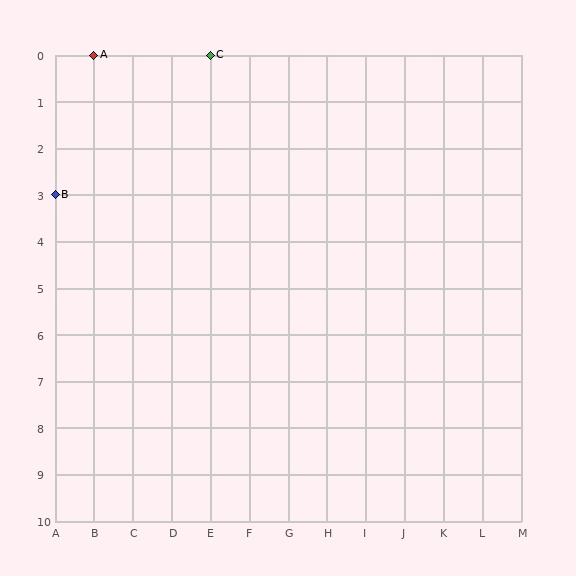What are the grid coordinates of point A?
Point A is at grid coordinates (B, 0).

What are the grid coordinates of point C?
Point C is at grid coordinates (E, 0).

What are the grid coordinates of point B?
Point B is at grid coordinates (A, 3).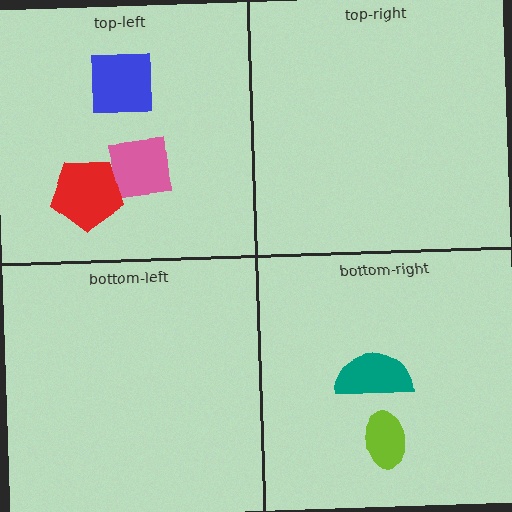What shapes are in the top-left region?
The pink square, the red pentagon, the blue square.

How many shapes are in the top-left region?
3.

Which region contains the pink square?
The top-left region.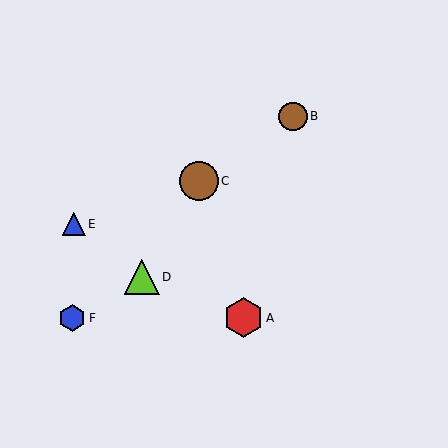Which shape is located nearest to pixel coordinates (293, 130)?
The brown circle (labeled B) at (293, 116) is nearest to that location.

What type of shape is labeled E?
Shape E is a blue triangle.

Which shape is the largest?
The red hexagon (labeled A) is the largest.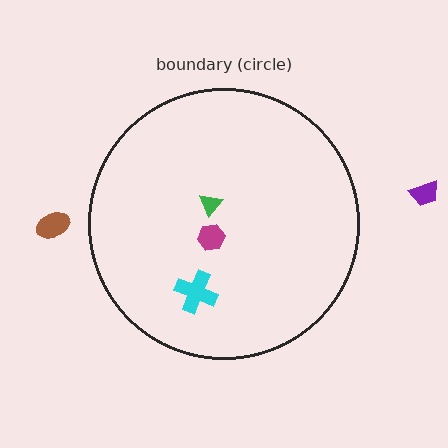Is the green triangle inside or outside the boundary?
Inside.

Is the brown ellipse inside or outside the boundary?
Outside.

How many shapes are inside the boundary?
3 inside, 2 outside.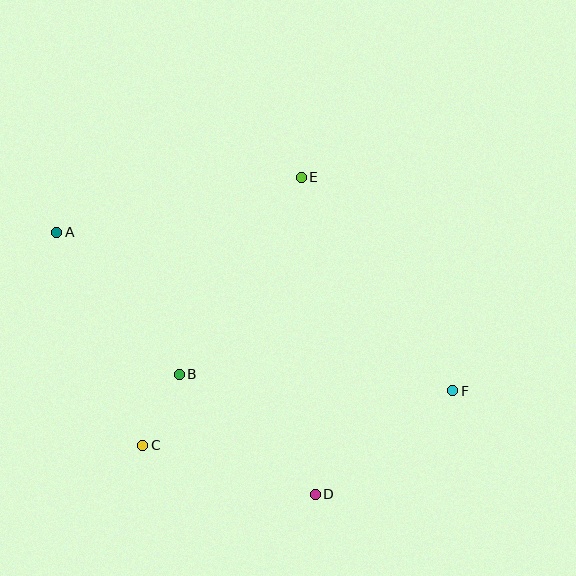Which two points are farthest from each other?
Points A and F are farthest from each other.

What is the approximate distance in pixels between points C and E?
The distance between C and E is approximately 311 pixels.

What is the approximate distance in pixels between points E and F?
The distance between E and F is approximately 262 pixels.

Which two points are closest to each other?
Points B and C are closest to each other.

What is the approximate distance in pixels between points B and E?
The distance between B and E is approximately 232 pixels.